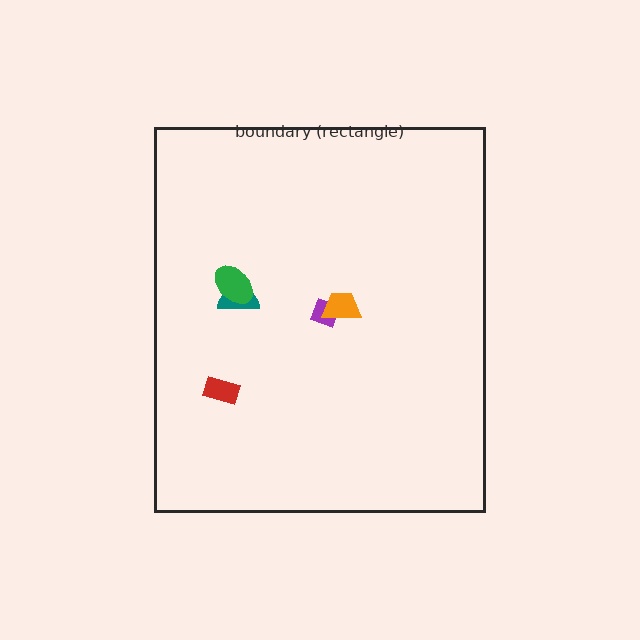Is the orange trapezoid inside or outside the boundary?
Inside.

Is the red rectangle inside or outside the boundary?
Inside.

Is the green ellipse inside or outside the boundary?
Inside.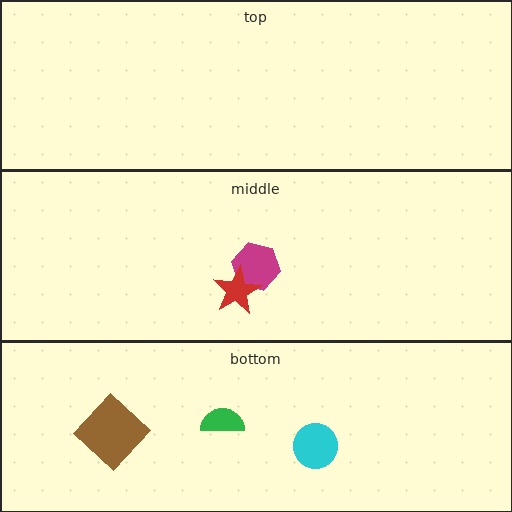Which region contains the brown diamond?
The bottom region.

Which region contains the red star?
The middle region.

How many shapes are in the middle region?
2.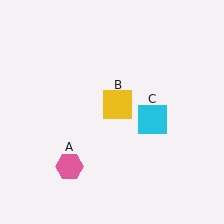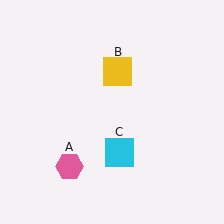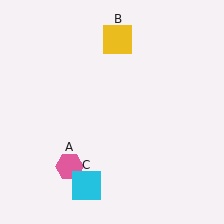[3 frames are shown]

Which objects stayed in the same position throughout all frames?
Pink hexagon (object A) remained stationary.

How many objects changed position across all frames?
2 objects changed position: yellow square (object B), cyan square (object C).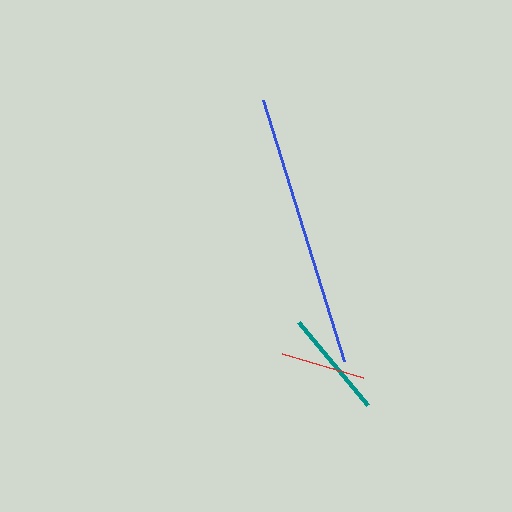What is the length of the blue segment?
The blue segment is approximately 273 pixels long.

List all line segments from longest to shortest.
From longest to shortest: blue, teal, red.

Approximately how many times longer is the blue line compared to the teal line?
The blue line is approximately 2.5 times the length of the teal line.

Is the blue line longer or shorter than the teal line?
The blue line is longer than the teal line.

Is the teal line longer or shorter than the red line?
The teal line is longer than the red line.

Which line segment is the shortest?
The red line is the shortest at approximately 84 pixels.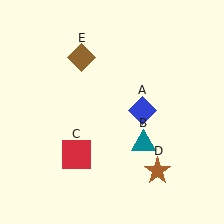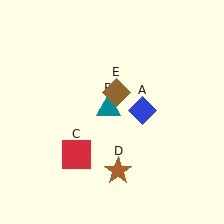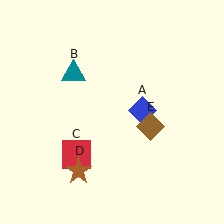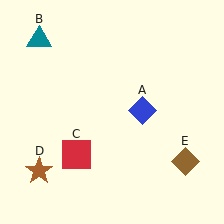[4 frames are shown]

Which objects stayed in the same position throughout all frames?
Blue diamond (object A) and red square (object C) remained stationary.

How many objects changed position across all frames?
3 objects changed position: teal triangle (object B), brown star (object D), brown diamond (object E).